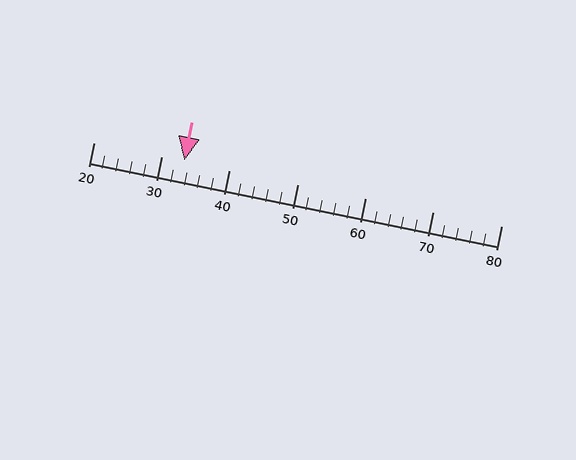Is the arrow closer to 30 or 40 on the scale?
The arrow is closer to 30.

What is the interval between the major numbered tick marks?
The major tick marks are spaced 10 units apart.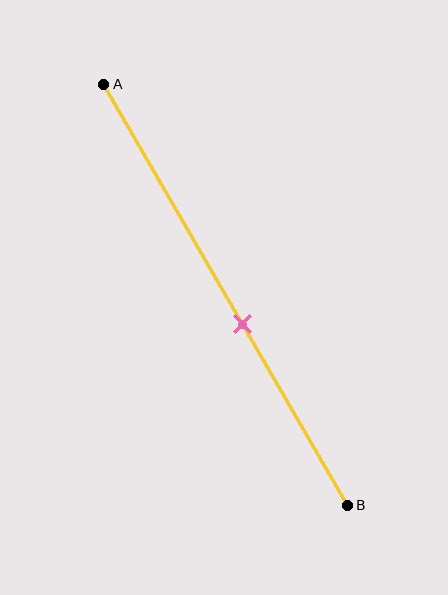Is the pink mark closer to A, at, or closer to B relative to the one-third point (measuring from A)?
The pink mark is closer to point B than the one-third point of segment AB.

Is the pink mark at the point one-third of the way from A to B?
No, the mark is at about 55% from A, not at the 33% one-third point.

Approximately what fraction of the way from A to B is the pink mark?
The pink mark is approximately 55% of the way from A to B.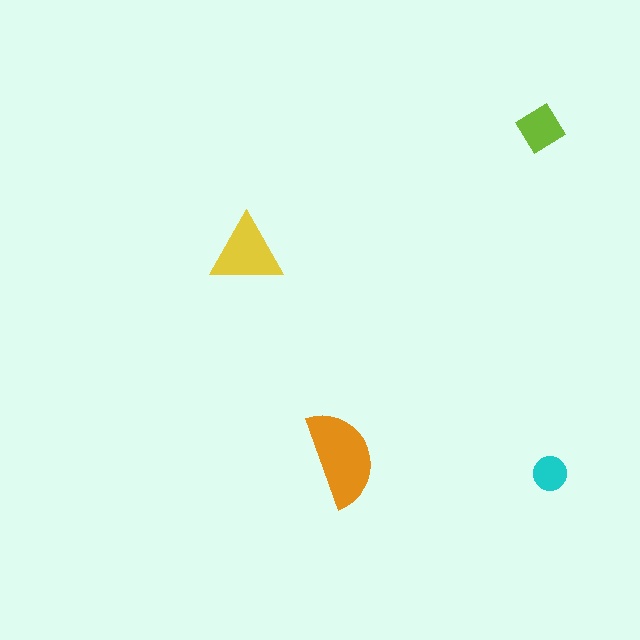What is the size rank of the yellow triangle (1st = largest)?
2nd.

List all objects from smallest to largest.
The cyan circle, the lime diamond, the yellow triangle, the orange semicircle.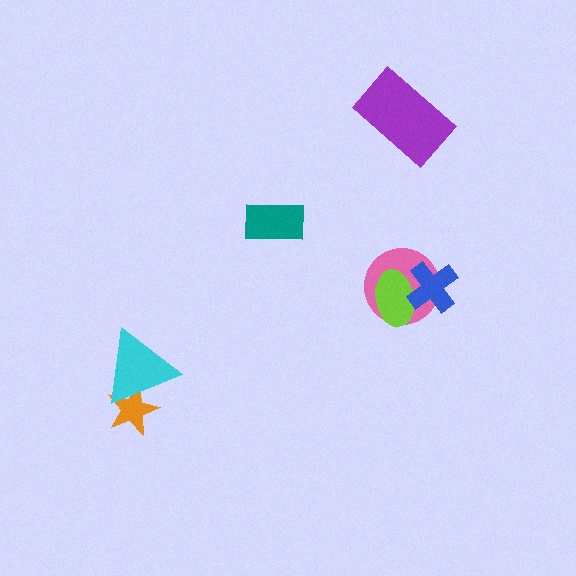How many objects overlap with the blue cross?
2 objects overlap with the blue cross.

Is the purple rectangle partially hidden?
No, no other shape covers it.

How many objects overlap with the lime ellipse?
2 objects overlap with the lime ellipse.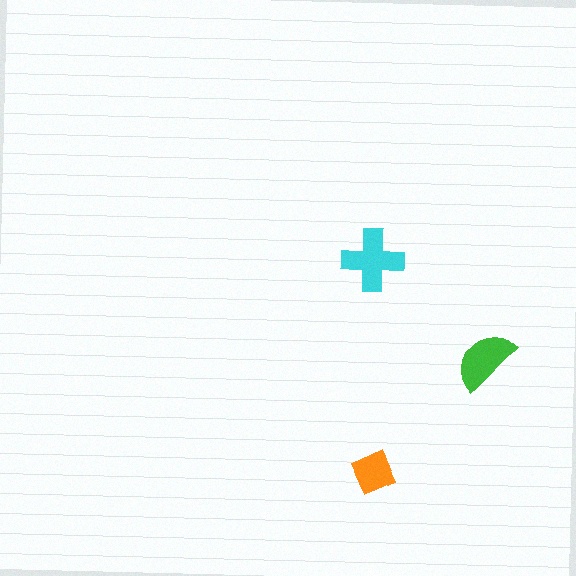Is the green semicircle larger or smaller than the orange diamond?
Larger.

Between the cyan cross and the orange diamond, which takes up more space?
The cyan cross.